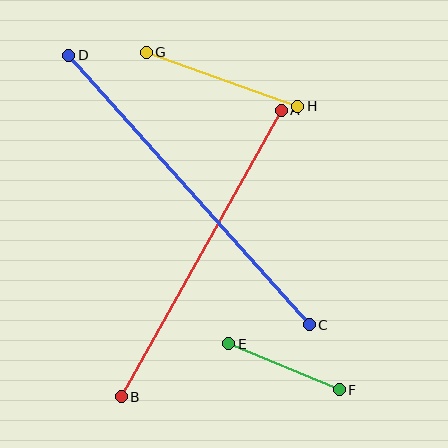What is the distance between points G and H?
The distance is approximately 161 pixels.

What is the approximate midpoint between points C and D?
The midpoint is at approximately (189, 190) pixels.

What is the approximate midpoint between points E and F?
The midpoint is at approximately (284, 367) pixels.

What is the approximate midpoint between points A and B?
The midpoint is at approximately (201, 254) pixels.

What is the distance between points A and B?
The distance is approximately 328 pixels.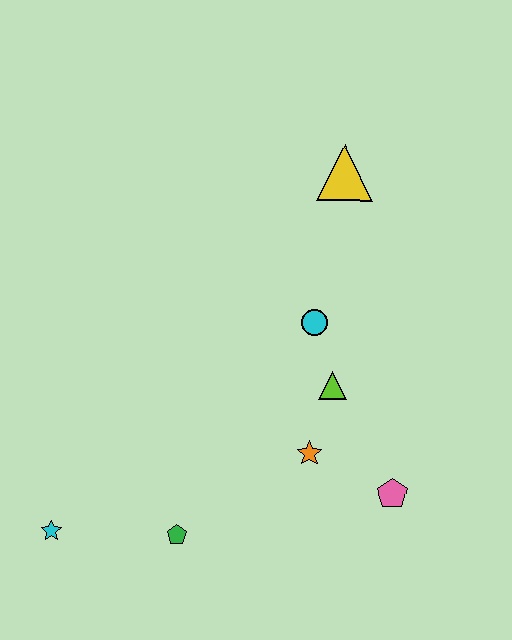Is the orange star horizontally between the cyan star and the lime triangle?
Yes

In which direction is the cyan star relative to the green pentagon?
The cyan star is to the left of the green pentagon.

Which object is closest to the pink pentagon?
The orange star is closest to the pink pentagon.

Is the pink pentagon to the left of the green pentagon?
No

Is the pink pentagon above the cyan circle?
No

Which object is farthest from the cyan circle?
The cyan star is farthest from the cyan circle.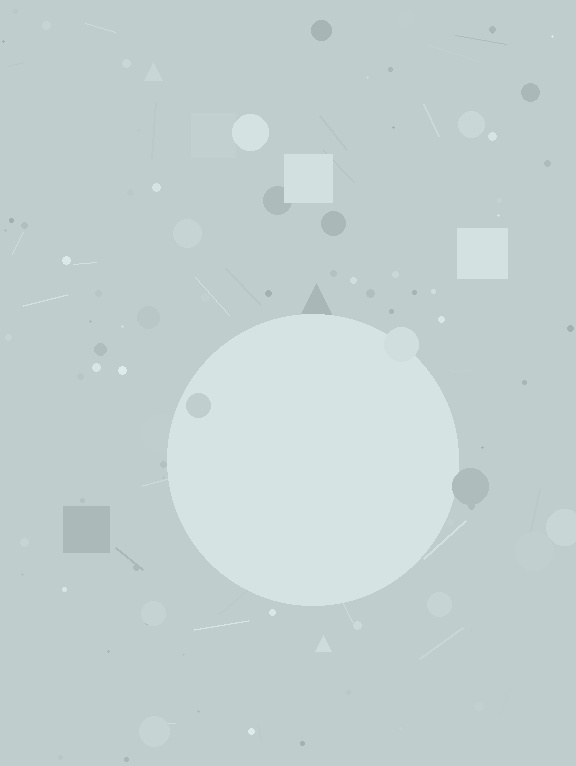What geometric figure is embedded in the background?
A circle is embedded in the background.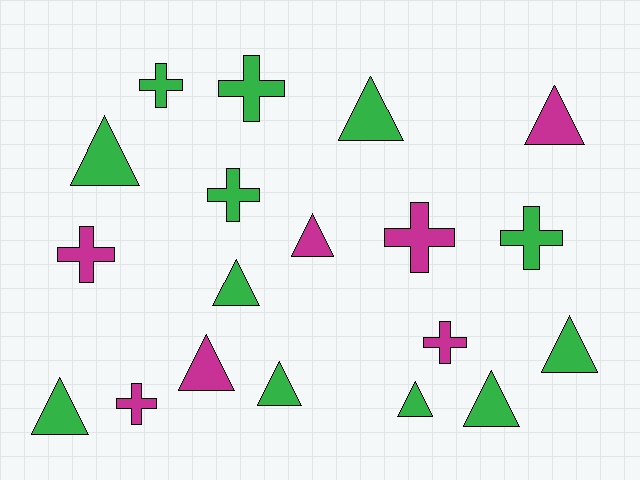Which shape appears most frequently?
Triangle, with 11 objects.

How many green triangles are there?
There are 8 green triangles.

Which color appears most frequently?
Green, with 12 objects.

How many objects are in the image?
There are 19 objects.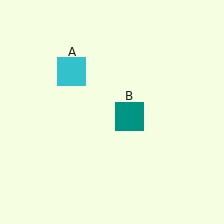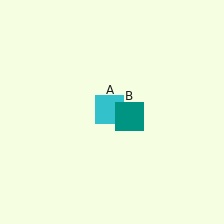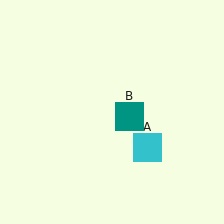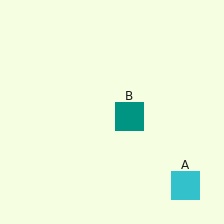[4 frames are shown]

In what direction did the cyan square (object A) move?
The cyan square (object A) moved down and to the right.